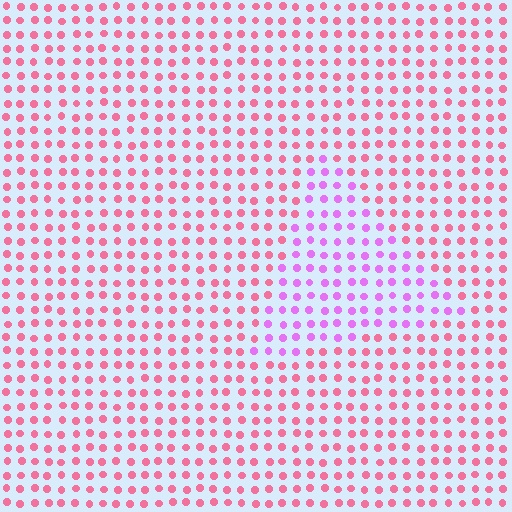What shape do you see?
I see a triangle.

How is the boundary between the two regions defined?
The boundary is defined purely by a slight shift in hue (about 46 degrees). Spacing, size, and orientation are identical on both sides.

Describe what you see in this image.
The image is filled with small pink elements in a uniform arrangement. A triangle-shaped region is visible where the elements are tinted to a slightly different hue, forming a subtle color boundary.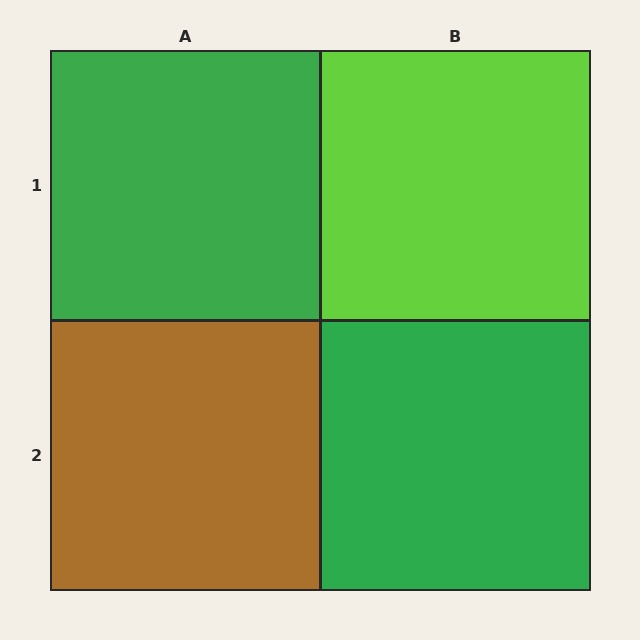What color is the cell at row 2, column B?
Green.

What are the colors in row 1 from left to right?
Green, lime.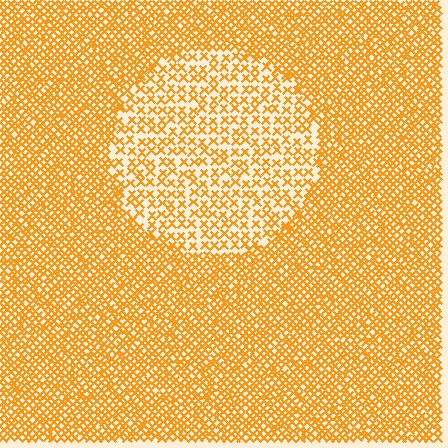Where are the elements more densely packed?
The elements are more densely packed outside the circle boundary.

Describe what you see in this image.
The image contains small orange elements arranged at two different densities. A circle-shaped region is visible where the elements are less densely packed than the surrounding area.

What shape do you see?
I see a circle.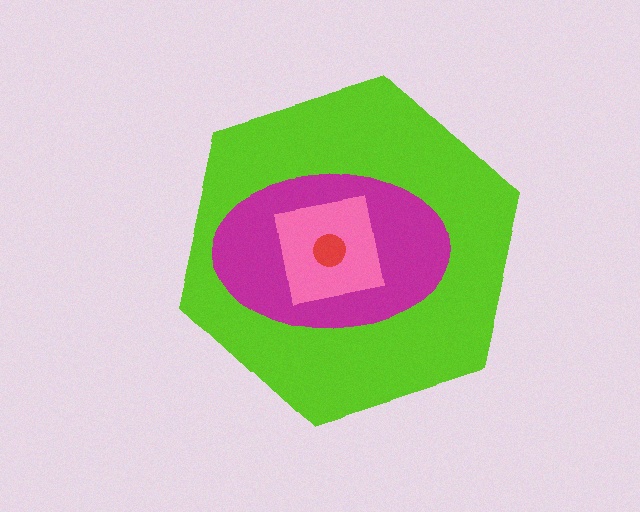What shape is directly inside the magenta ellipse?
The pink square.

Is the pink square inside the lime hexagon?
Yes.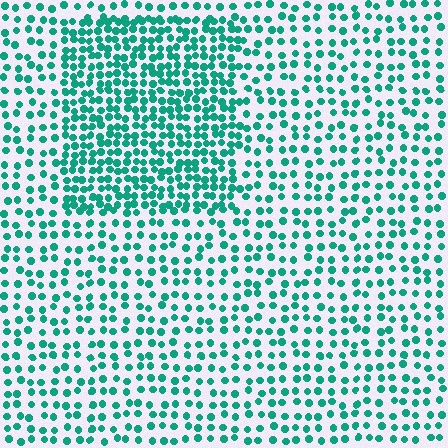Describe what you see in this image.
The image contains small teal elements arranged at two different densities. A rectangle-shaped region is visible where the elements are more densely packed than the surrounding area.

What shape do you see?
I see a rectangle.